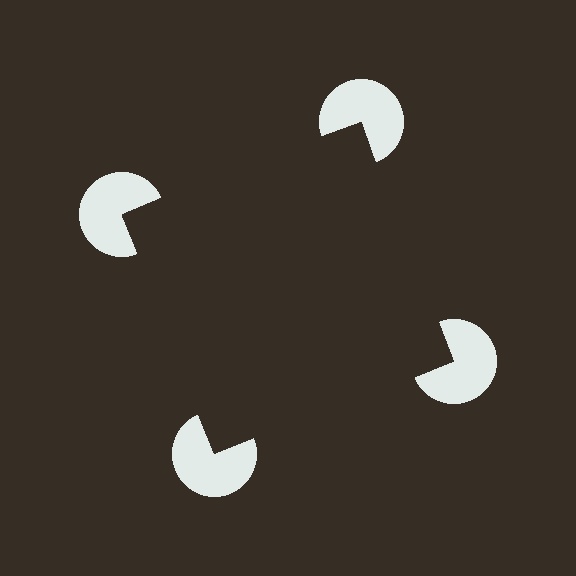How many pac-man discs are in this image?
There are 4 — one at each vertex of the illusory square.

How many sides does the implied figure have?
4 sides.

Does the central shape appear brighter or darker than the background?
It typically appears slightly darker than the background, even though no actual brightness change is drawn.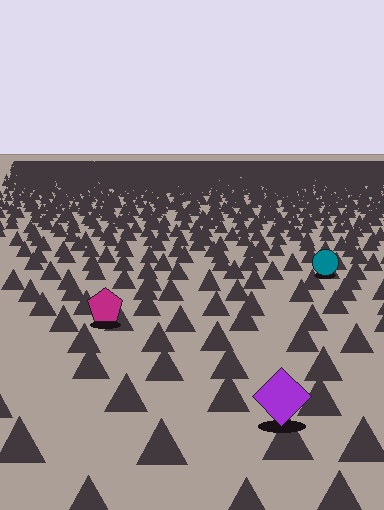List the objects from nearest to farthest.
From nearest to farthest: the purple diamond, the magenta pentagon, the teal circle.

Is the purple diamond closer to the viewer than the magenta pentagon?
Yes. The purple diamond is closer — you can tell from the texture gradient: the ground texture is coarser near it.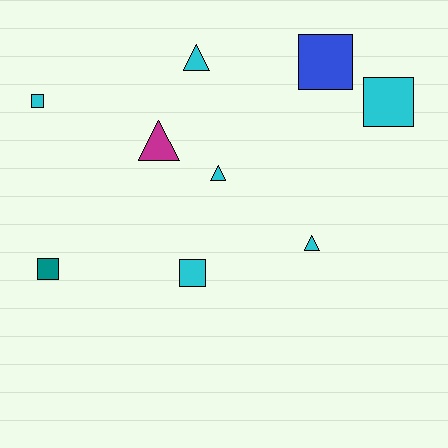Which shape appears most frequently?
Square, with 5 objects.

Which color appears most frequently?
Cyan, with 6 objects.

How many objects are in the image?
There are 9 objects.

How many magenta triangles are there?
There is 1 magenta triangle.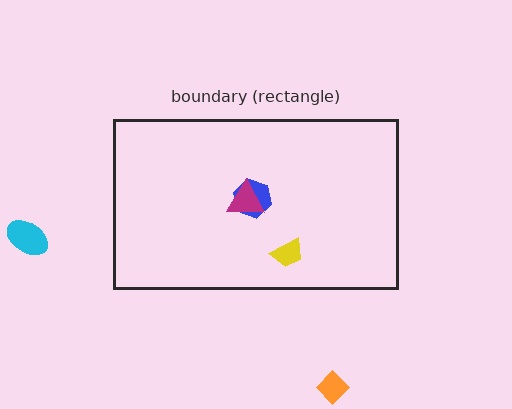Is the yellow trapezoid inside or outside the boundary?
Inside.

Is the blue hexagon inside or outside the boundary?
Inside.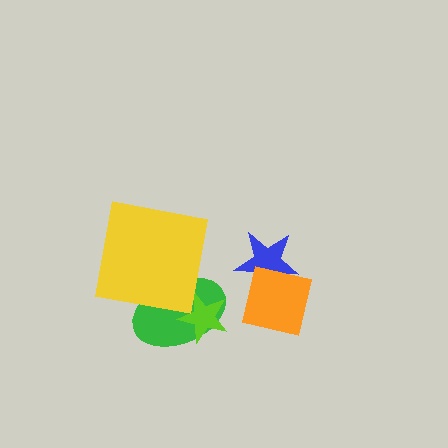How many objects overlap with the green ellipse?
2 objects overlap with the green ellipse.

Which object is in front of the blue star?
The orange square is in front of the blue star.